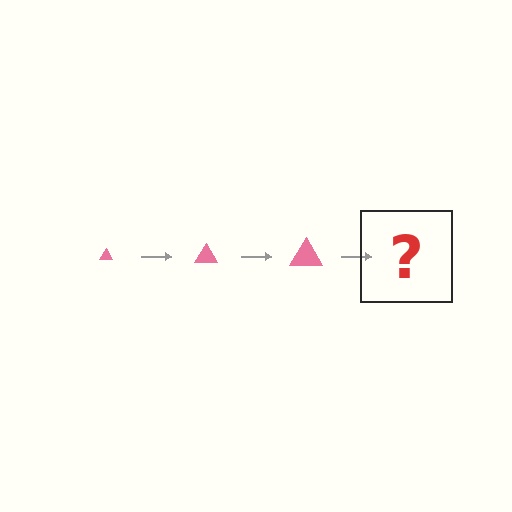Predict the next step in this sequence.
The next step is a pink triangle, larger than the previous one.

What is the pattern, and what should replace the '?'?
The pattern is that the triangle gets progressively larger each step. The '?' should be a pink triangle, larger than the previous one.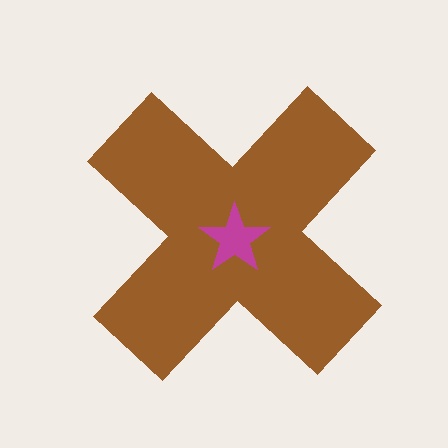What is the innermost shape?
The magenta star.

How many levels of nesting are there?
2.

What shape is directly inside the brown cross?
The magenta star.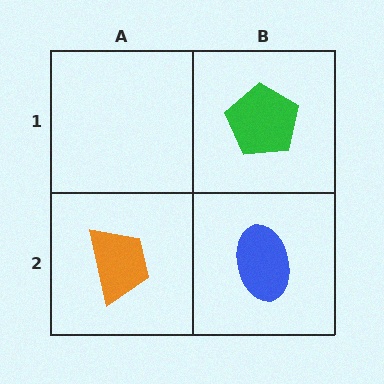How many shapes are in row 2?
2 shapes.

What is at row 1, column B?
A green pentagon.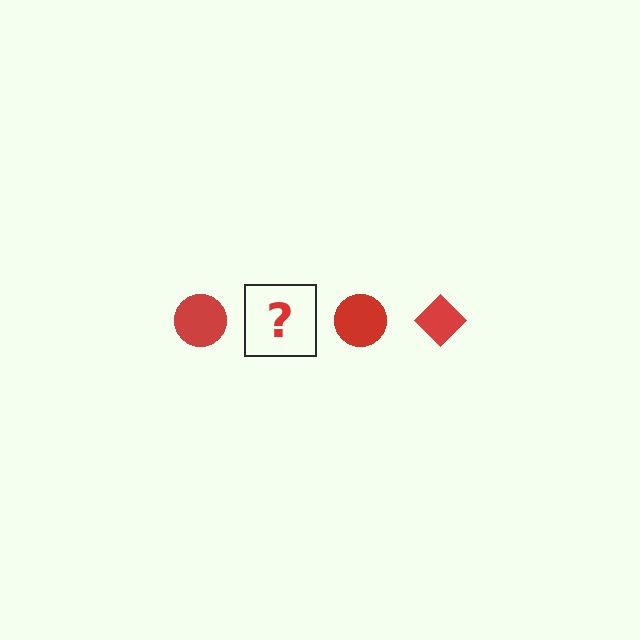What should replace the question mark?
The question mark should be replaced with a red diamond.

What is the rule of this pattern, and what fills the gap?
The rule is that the pattern cycles through circle, diamond shapes in red. The gap should be filled with a red diamond.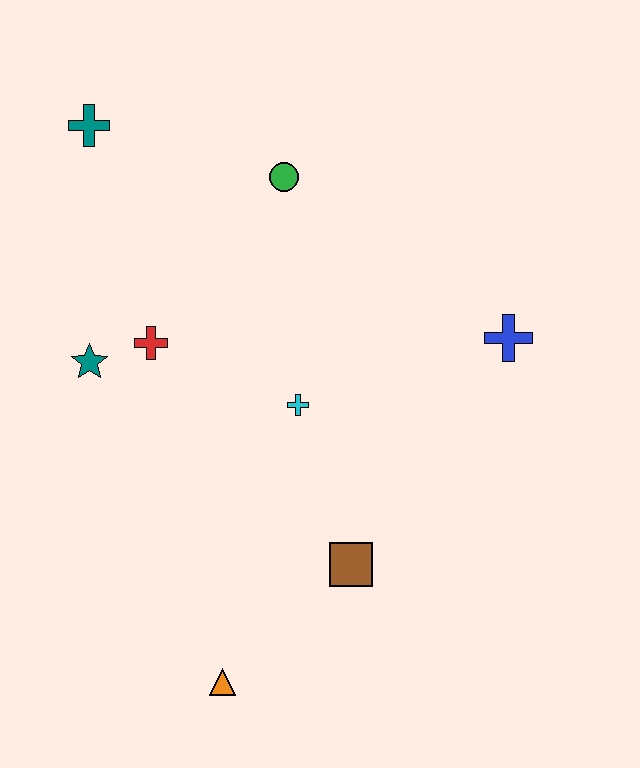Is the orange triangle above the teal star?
No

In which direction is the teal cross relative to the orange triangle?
The teal cross is above the orange triangle.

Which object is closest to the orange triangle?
The brown square is closest to the orange triangle.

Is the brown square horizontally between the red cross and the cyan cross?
No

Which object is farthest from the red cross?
The blue cross is farthest from the red cross.